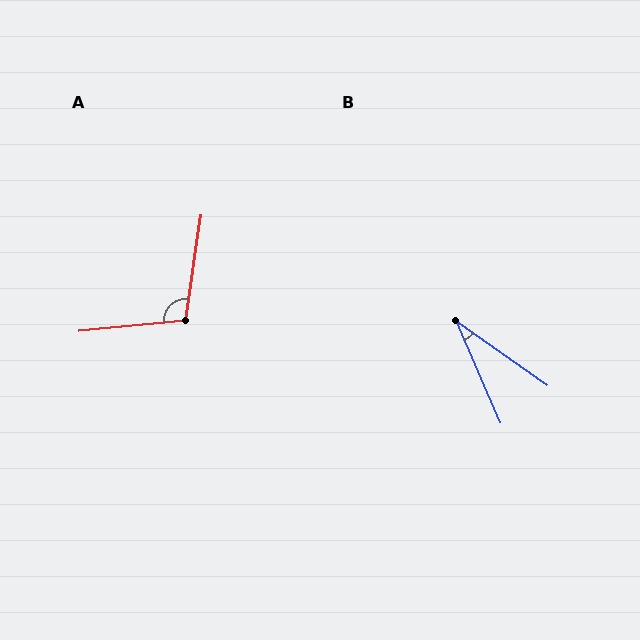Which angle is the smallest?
B, at approximately 32 degrees.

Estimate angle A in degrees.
Approximately 104 degrees.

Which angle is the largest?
A, at approximately 104 degrees.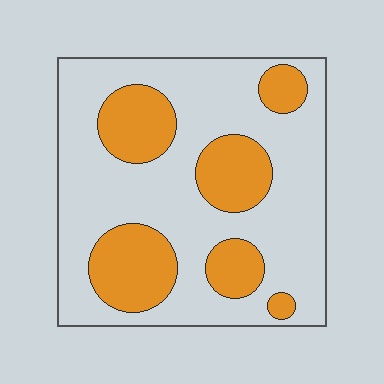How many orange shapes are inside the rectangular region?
6.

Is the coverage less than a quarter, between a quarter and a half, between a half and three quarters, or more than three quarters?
Between a quarter and a half.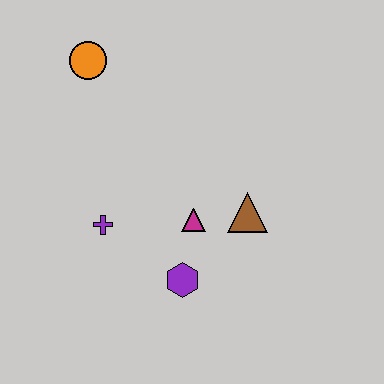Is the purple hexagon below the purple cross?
Yes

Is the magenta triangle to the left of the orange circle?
No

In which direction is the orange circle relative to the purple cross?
The orange circle is above the purple cross.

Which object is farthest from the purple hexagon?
The orange circle is farthest from the purple hexagon.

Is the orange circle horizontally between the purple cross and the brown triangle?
No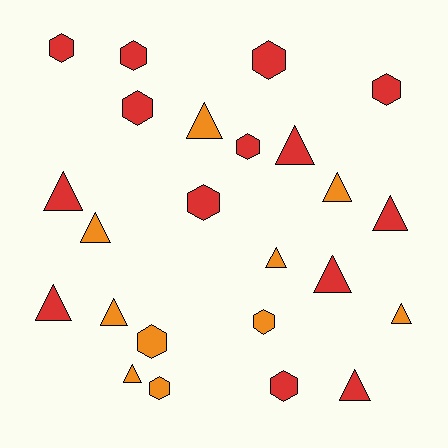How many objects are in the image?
There are 24 objects.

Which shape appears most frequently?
Triangle, with 13 objects.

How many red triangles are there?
There are 6 red triangles.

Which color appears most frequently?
Red, with 14 objects.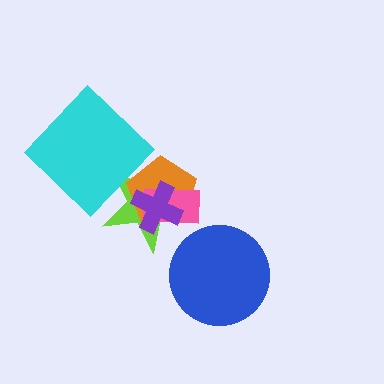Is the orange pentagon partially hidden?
Yes, it is partially covered by another shape.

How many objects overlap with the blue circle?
0 objects overlap with the blue circle.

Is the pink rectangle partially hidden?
Yes, it is partially covered by another shape.